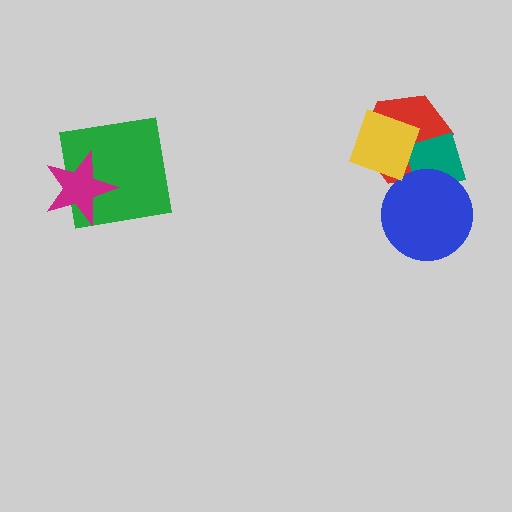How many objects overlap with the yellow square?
2 objects overlap with the yellow square.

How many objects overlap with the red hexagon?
3 objects overlap with the red hexagon.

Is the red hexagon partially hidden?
Yes, it is partially covered by another shape.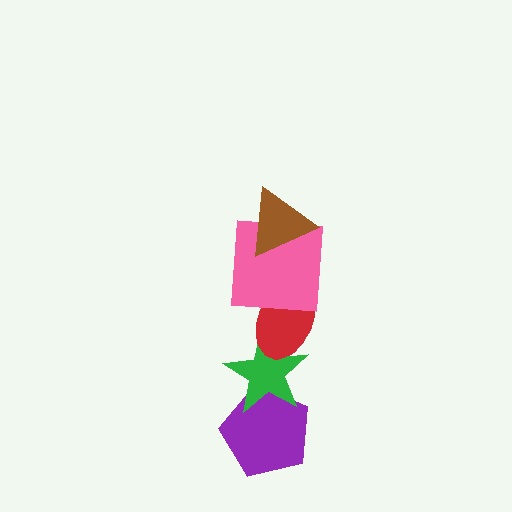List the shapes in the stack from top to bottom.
From top to bottom: the brown triangle, the pink square, the red ellipse, the green star, the purple pentagon.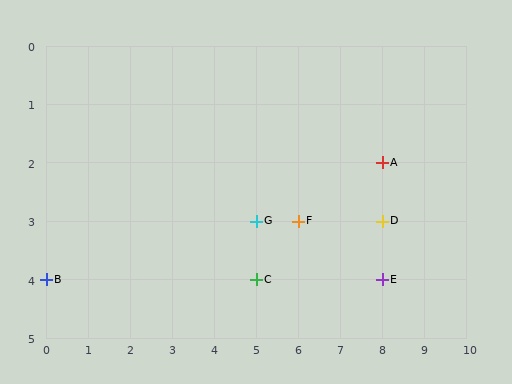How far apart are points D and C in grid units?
Points D and C are 3 columns and 1 row apart (about 3.2 grid units diagonally).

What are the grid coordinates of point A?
Point A is at grid coordinates (8, 2).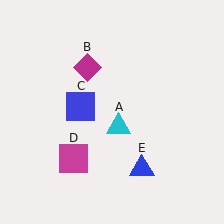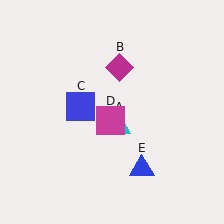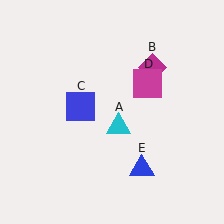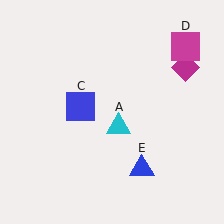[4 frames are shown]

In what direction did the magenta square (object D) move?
The magenta square (object D) moved up and to the right.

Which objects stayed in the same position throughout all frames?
Cyan triangle (object A) and blue square (object C) and blue triangle (object E) remained stationary.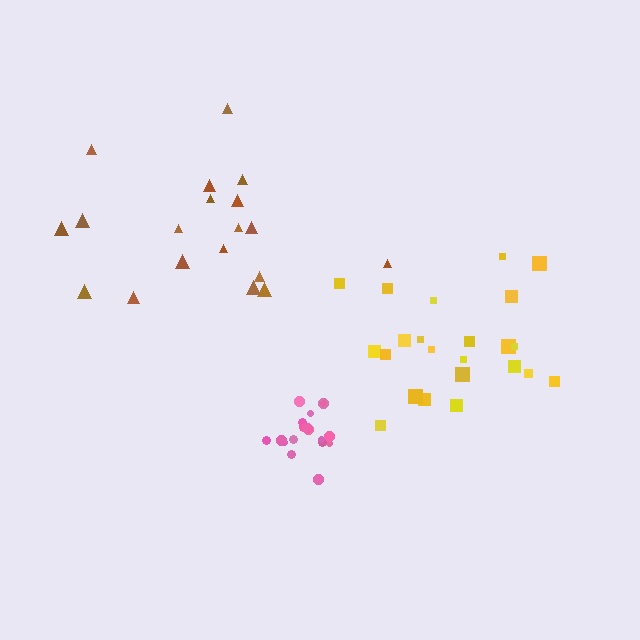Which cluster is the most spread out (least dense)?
Brown.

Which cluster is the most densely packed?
Pink.